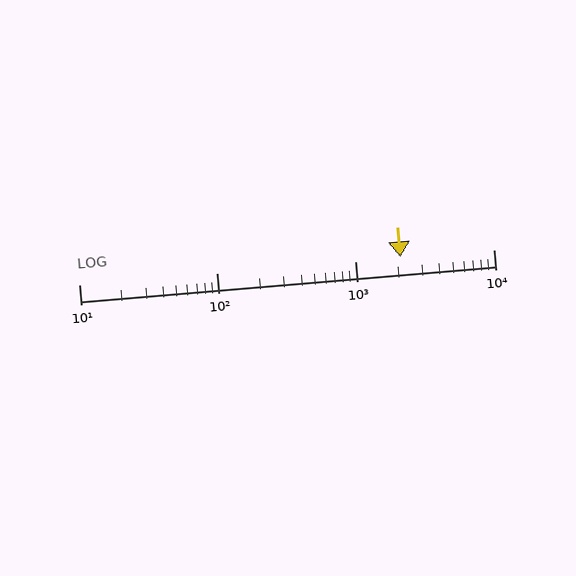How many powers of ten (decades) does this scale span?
The scale spans 3 decades, from 10 to 10000.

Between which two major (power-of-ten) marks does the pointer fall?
The pointer is between 1000 and 10000.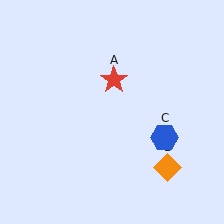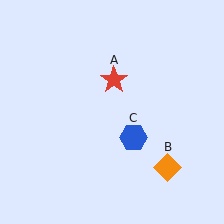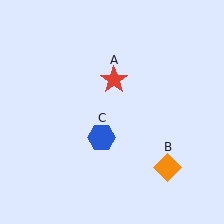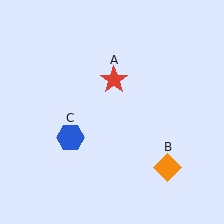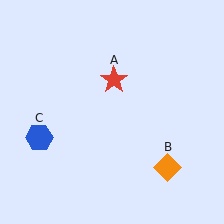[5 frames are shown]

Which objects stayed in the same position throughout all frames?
Red star (object A) and orange diamond (object B) remained stationary.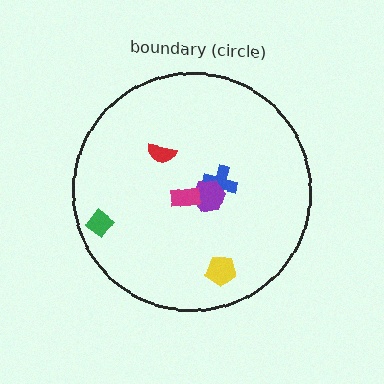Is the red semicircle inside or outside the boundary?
Inside.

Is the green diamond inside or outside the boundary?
Inside.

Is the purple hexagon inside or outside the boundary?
Inside.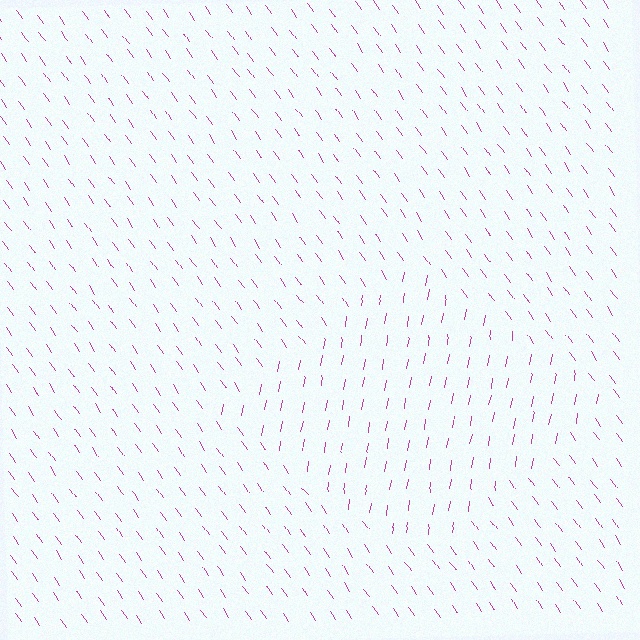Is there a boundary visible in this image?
Yes, there is a texture boundary formed by a change in line orientation.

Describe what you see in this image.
The image is filled with small magenta line segments. A diamond region in the image has lines oriented differently from the surrounding lines, creating a visible texture boundary.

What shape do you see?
I see a diamond.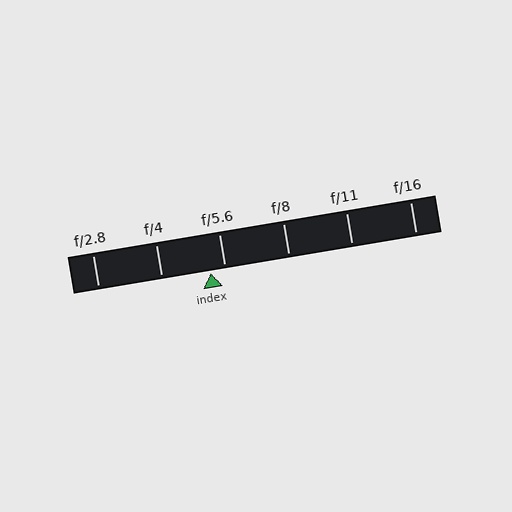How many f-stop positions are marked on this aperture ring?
There are 6 f-stop positions marked.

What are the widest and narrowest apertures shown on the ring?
The widest aperture shown is f/2.8 and the narrowest is f/16.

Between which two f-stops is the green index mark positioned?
The index mark is between f/4 and f/5.6.